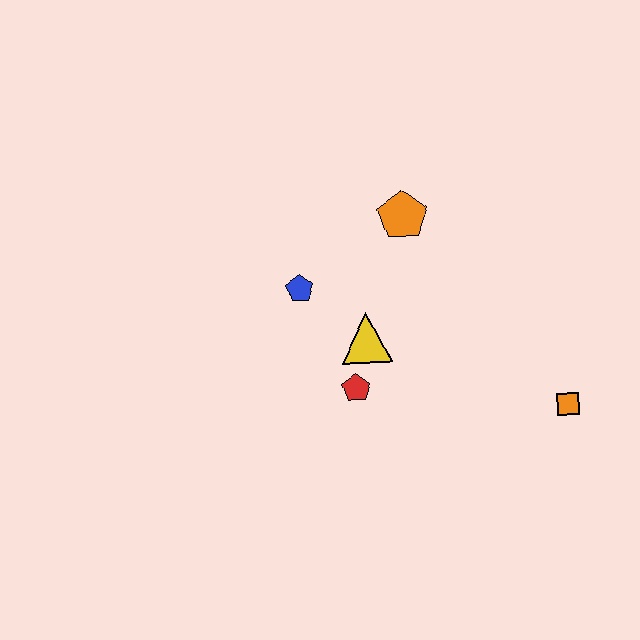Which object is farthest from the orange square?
The blue pentagon is farthest from the orange square.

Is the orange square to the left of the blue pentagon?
No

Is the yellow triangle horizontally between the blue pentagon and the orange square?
Yes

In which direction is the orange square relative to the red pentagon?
The orange square is to the right of the red pentagon.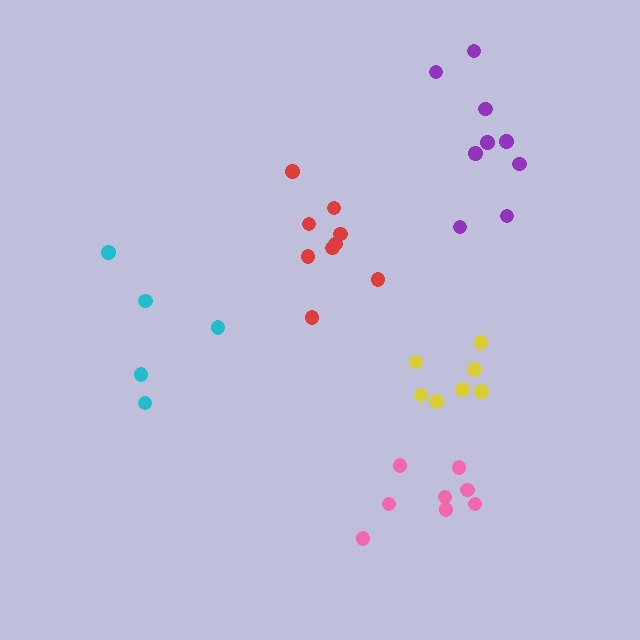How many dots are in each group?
Group 1: 5 dots, Group 2: 9 dots, Group 3: 7 dots, Group 4: 8 dots, Group 5: 9 dots (38 total).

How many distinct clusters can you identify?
There are 5 distinct clusters.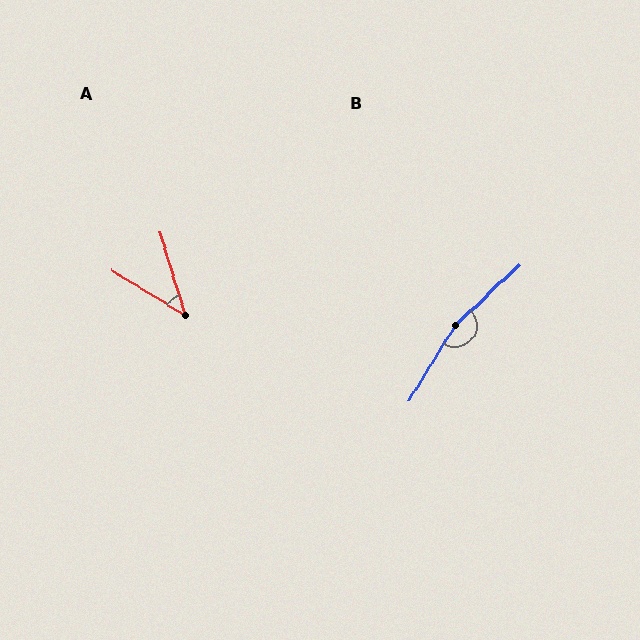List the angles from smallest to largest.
A (41°), B (164°).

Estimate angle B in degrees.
Approximately 164 degrees.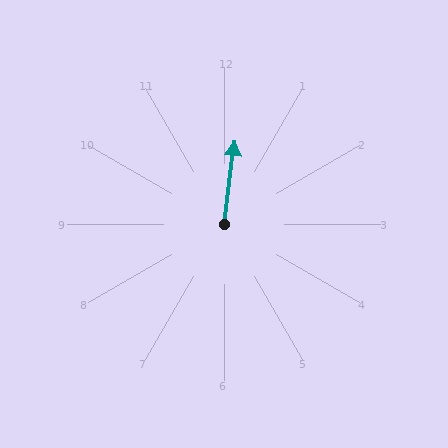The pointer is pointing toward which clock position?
Roughly 12 o'clock.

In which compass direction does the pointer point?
North.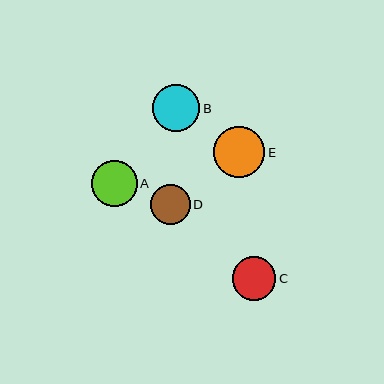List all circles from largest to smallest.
From largest to smallest: E, B, A, C, D.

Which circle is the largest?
Circle E is the largest with a size of approximately 51 pixels.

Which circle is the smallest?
Circle D is the smallest with a size of approximately 40 pixels.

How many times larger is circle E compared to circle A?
Circle E is approximately 1.1 times the size of circle A.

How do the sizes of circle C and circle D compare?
Circle C and circle D are approximately the same size.